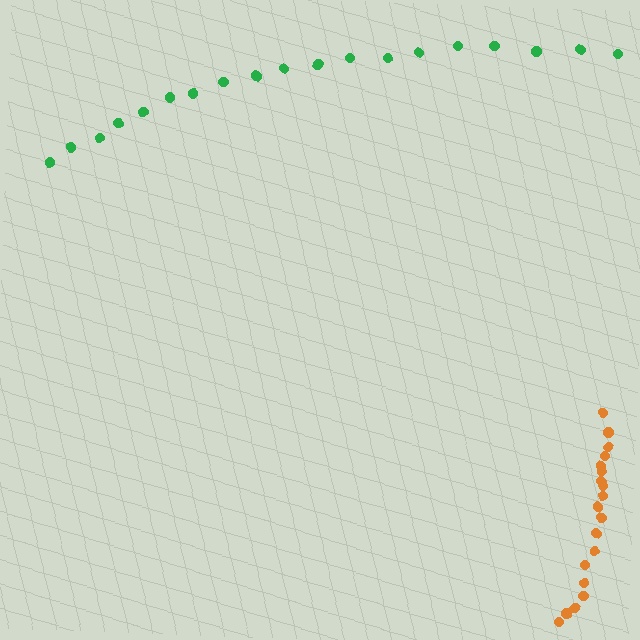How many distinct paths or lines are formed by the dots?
There are 2 distinct paths.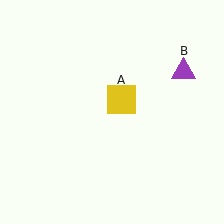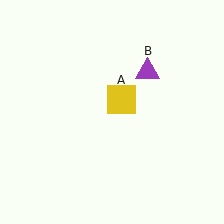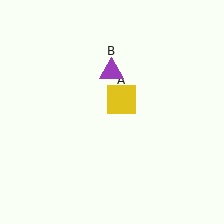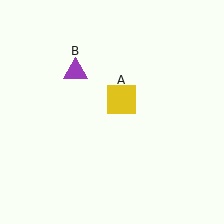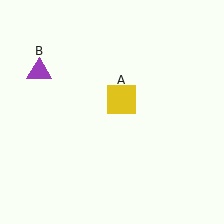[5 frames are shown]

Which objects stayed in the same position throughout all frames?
Yellow square (object A) remained stationary.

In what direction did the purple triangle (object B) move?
The purple triangle (object B) moved left.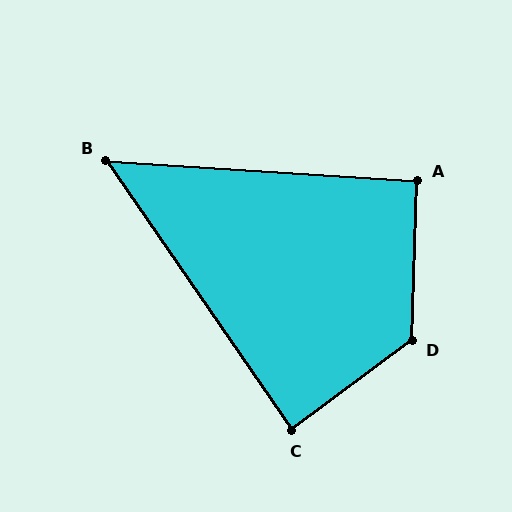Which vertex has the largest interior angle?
D, at approximately 128 degrees.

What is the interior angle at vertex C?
Approximately 88 degrees (approximately right).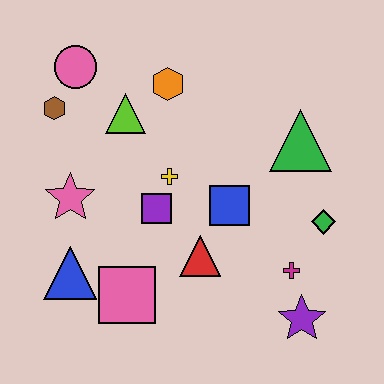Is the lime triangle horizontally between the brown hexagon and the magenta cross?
Yes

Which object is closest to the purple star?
The magenta cross is closest to the purple star.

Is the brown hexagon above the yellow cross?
Yes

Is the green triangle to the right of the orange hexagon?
Yes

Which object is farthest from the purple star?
The pink circle is farthest from the purple star.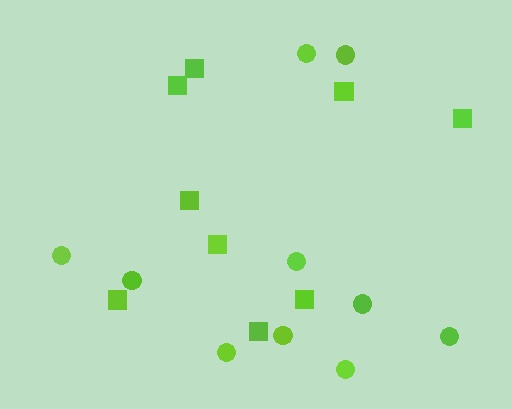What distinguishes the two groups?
There are 2 groups: one group of squares (9) and one group of circles (10).